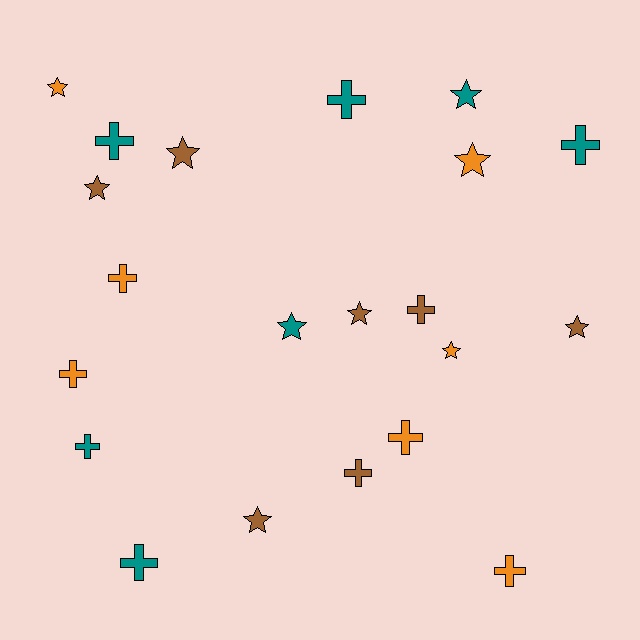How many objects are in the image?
There are 21 objects.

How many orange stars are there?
There are 3 orange stars.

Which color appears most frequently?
Teal, with 7 objects.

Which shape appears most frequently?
Cross, with 11 objects.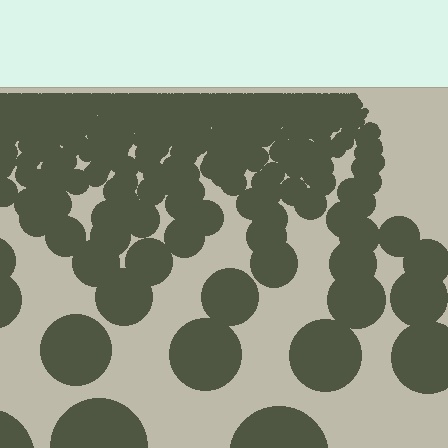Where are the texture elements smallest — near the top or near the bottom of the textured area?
Near the top.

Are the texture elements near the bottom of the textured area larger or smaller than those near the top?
Larger. Near the bottom, elements are closer to the viewer and appear at a bigger on-screen size.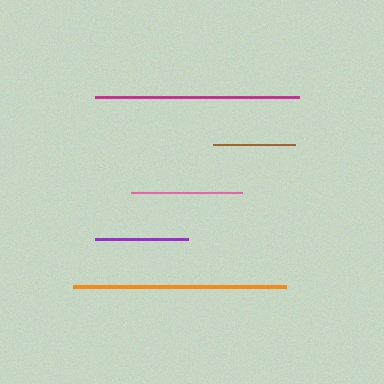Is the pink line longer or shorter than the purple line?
The pink line is longer than the purple line.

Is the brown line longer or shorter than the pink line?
The pink line is longer than the brown line.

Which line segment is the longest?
The orange line is the longest at approximately 213 pixels.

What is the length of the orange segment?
The orange segment is approximately 213 pixels long.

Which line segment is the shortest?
The brown line is the shortest at approximately 82 pixels.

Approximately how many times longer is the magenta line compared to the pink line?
The magenta line is approximately 1.8 times the length of the pink line.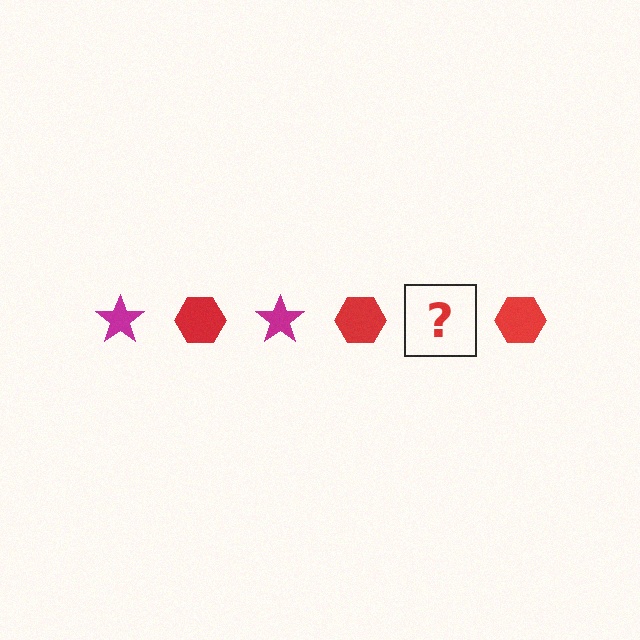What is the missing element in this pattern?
The missing element is a magenta star.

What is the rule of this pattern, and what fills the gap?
The rule is that the pattern alternates between magenta star and red hexagon. The gap should be filled with a magenta star.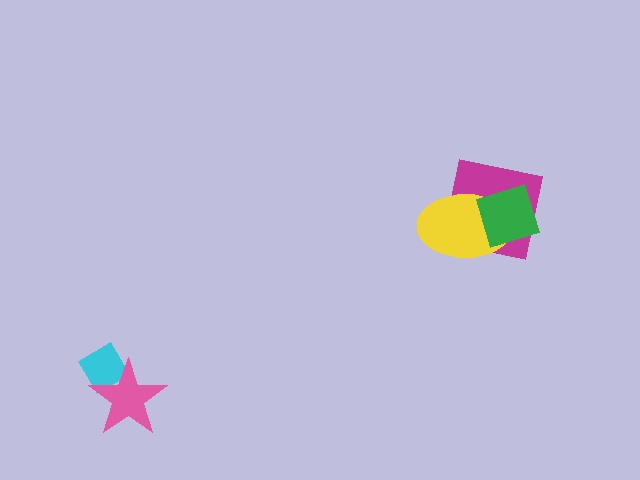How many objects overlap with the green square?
2 objects overlap with the green square.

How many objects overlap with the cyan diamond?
1 object overlaps with the cyan diamond.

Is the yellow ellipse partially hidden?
Yes, it is partially covered by another shape.